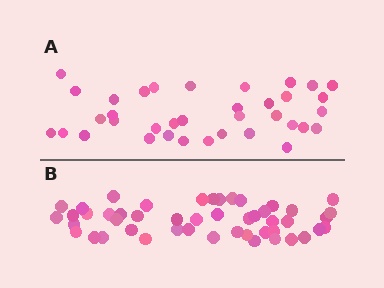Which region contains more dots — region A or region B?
Region B (the bottom region) has more dots.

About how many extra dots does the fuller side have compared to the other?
Region B has roughly 12 or so more dots than region A.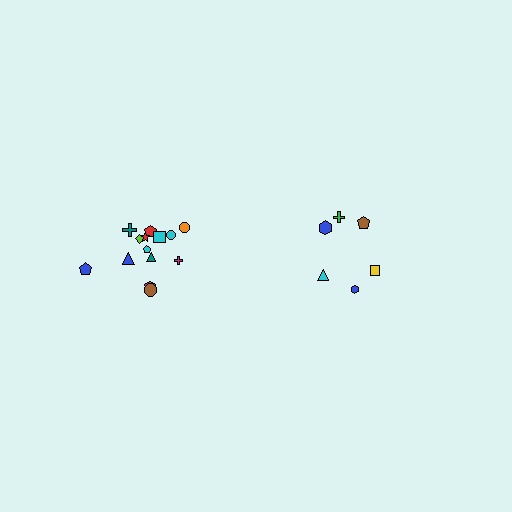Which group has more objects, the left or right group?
The left group.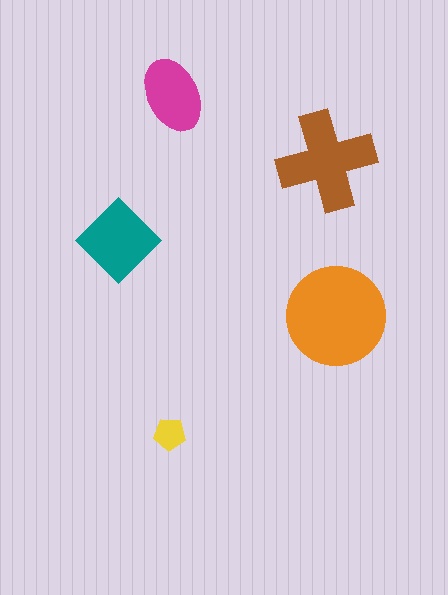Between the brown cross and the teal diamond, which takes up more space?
The brown cross.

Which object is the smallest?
The yellow pentagon.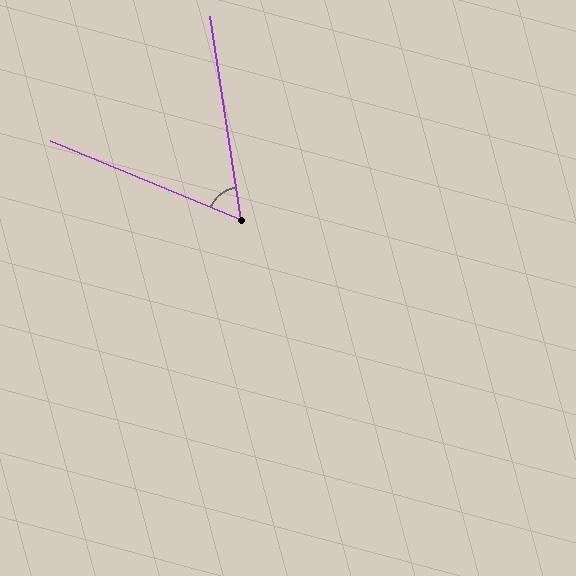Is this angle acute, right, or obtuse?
It is acute.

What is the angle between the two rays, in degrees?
Approximately 59 degrees.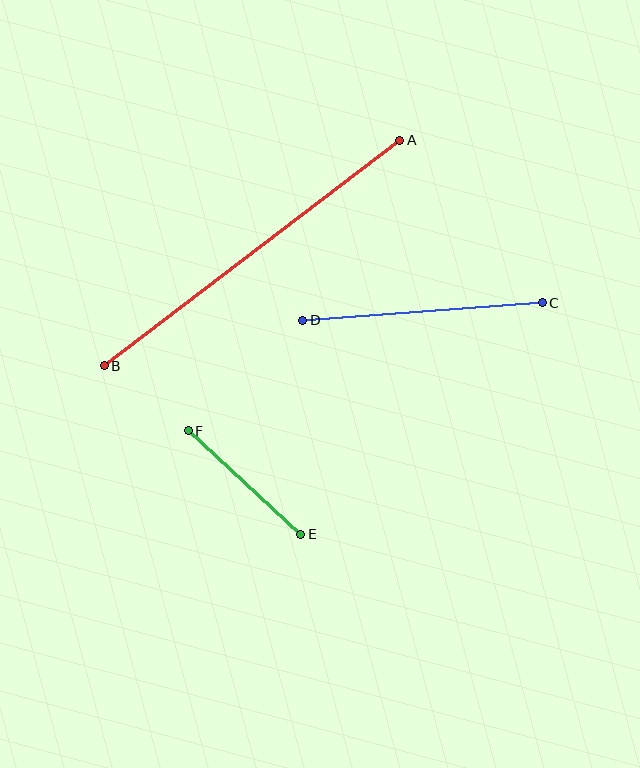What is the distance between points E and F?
The distance is approximately 153 pixels.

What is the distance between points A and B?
The distance is approximately 372 pixels.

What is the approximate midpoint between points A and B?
The midpoint is at approximately (252, 253) pixels.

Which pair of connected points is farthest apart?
Points A and B are farthest apart.